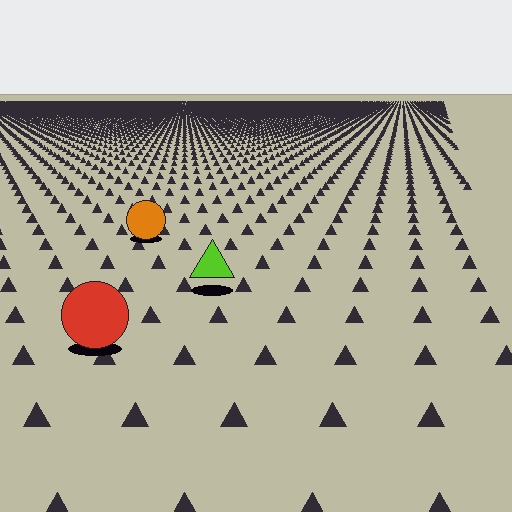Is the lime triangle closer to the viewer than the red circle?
No. The red circle is closer — you can tell from the texture gradient: the ground texture is coarser near it.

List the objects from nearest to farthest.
From nearest to farthest: the red circle, the lime triangle, the orange circle.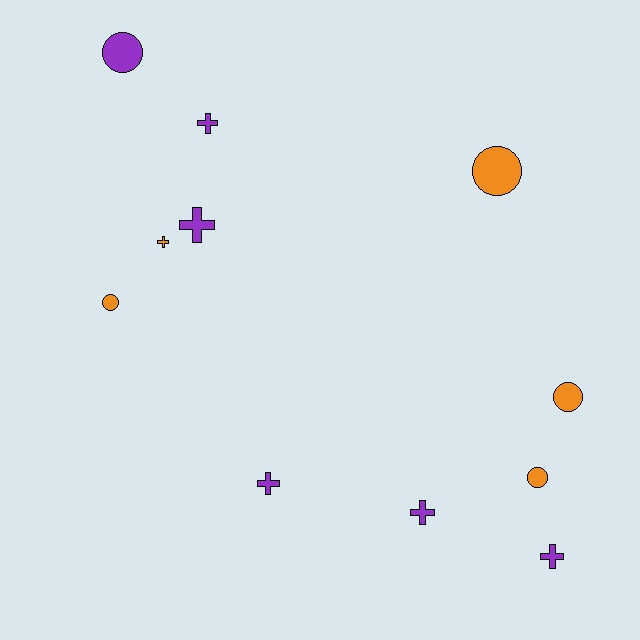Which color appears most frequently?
Purple, with 6 objects.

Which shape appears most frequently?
Cross, with 6 objects.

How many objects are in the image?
There are 11 objects.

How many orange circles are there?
There are 4 orange circles.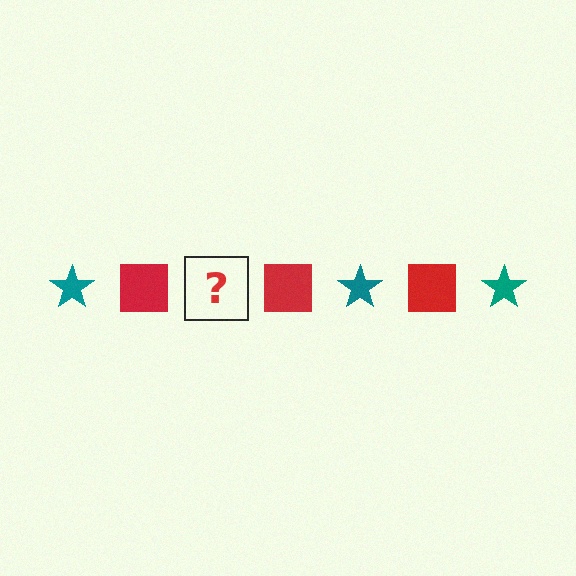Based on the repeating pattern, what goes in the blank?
The blank should be a teal star.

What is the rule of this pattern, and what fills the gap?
The rule is that the pattern alternates between teal star and red square. The gap should be filled with a teal star.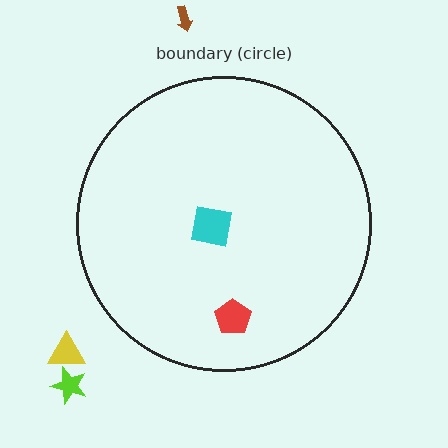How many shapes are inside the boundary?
2 inside, 3 outside.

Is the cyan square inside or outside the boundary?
Inside.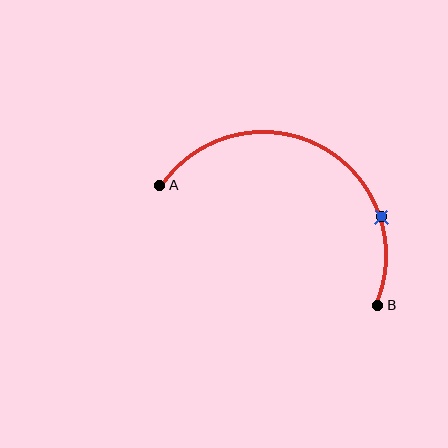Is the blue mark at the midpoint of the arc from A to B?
No. The blue mark lies on the arc but is closer to endpoint B. The arc midpoint would be at the point on the curve equidistant along the arc from both A and B.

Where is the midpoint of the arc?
The arc midpoint is the point on the curve farthest from the straight line joining A and B. It sits above that line.